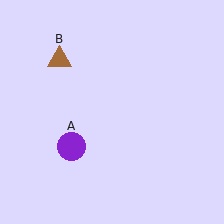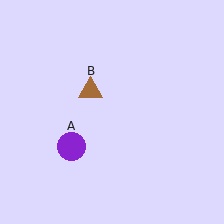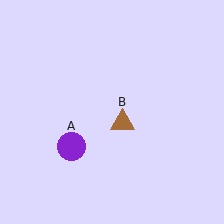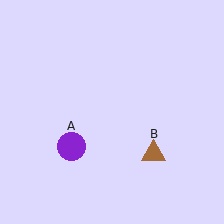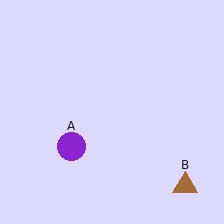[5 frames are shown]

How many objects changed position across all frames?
1 object changed position: brown triangle (object B).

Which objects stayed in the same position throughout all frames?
Purple circle (object A) remained stationary.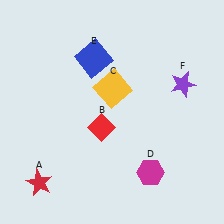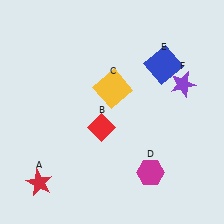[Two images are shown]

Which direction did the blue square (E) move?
The blue square (E) moved right.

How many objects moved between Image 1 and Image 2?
1 object moved between the two images.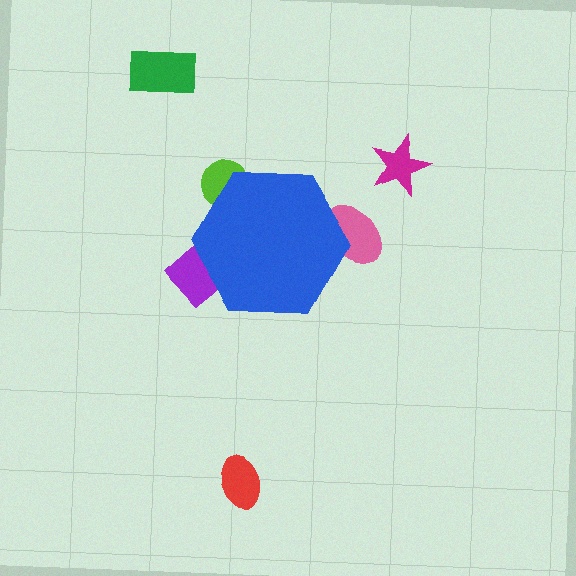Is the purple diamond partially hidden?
Yes, the purple diamond is partially hidden behind the blue hexagon.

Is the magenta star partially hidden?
No, the magenta star is fully visible.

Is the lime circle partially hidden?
Yes, the lime circle is partially hidden behind the blue hexagon.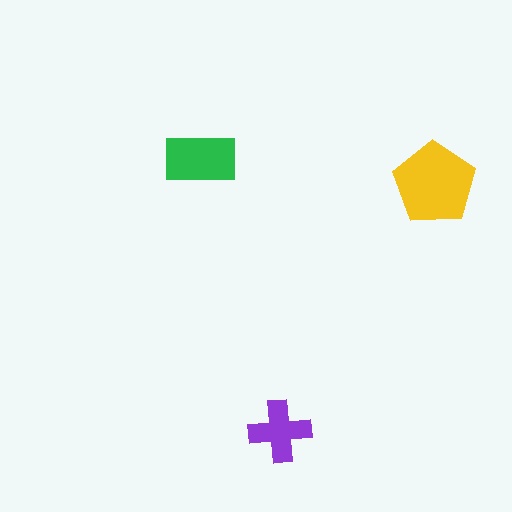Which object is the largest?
The yellow pentagon.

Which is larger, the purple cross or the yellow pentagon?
The yellow pentagon.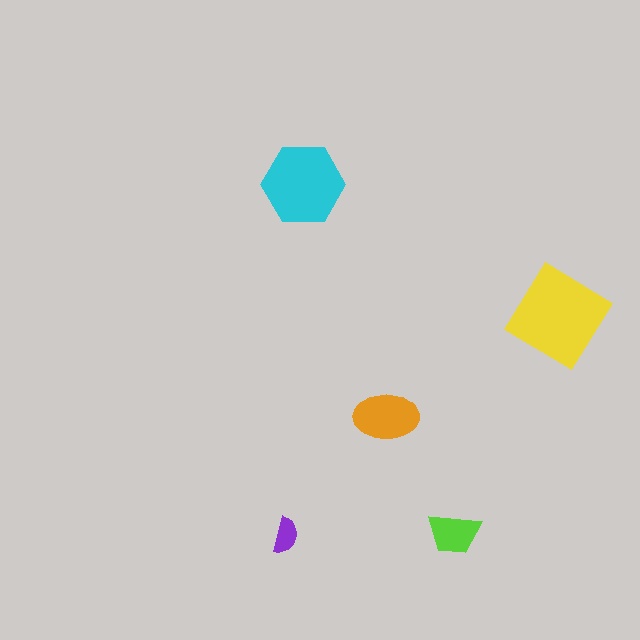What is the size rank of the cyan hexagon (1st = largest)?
2nd.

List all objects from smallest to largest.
The purple semicircle, the lime trapezoid, the orange ellipse, the cyan hexagon, the yellow diamond.